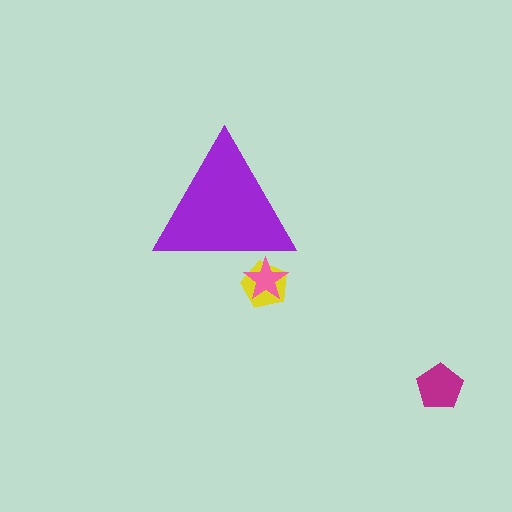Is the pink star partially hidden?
Yes, the pink star is partially hidden behind the purple triangle.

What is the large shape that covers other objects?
A purple triangle.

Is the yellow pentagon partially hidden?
Yes, the yellow pentagon is partially hidden behind the purple triangle.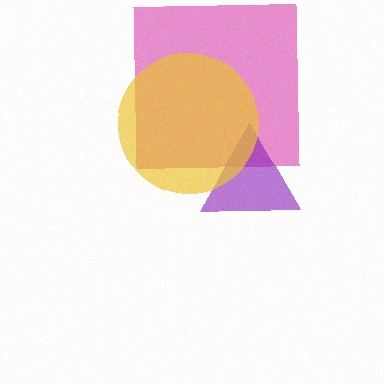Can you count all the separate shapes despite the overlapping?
Yes, there are 3 separate shapes.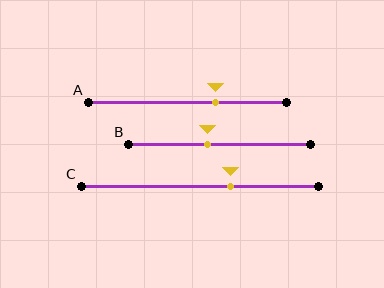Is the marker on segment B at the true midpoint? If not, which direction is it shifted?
No, the marker on segment B is shifted to the left by about 7% of the segment length.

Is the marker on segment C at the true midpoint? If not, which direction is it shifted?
No, the marker on segment C is shifted to the right by about 13% of the segment length.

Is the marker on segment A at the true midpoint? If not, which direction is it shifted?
No, the marker on segment A is shifted to the right by about 14% of the segment length.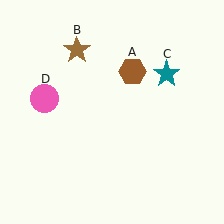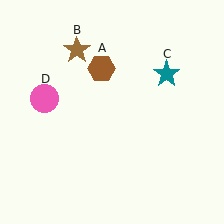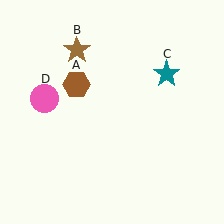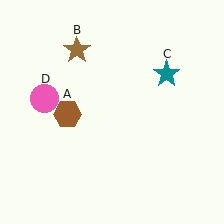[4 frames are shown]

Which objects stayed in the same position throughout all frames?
Brown star (object B) and teal star (object C) and pink circle (object D) remained stationary.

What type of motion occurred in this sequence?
The brown hexagon (object A) rotated counterclockwise around the center of the scene.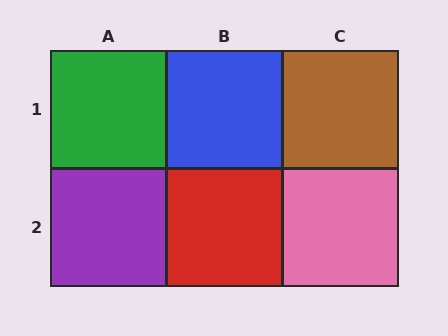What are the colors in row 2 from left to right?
Purple, red, pink.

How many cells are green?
1 cell is green.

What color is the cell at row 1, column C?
Brown.